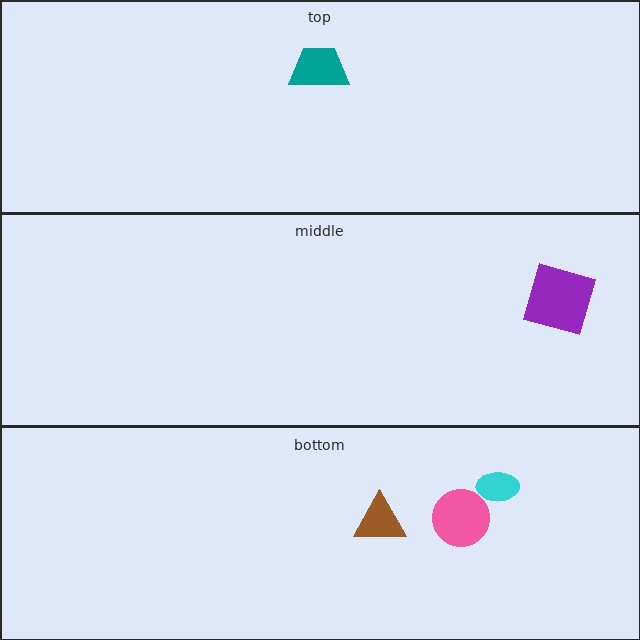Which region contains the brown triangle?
The bottom region.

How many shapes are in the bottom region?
3.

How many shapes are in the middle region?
1.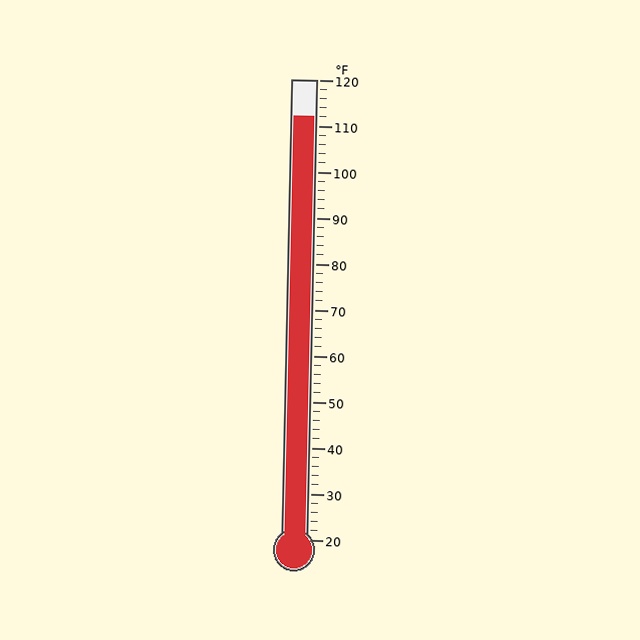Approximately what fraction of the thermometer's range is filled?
The thermometer is filled to approximately 90% of its range.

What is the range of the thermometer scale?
The thermometer scale ranges from 20°F to 120°F.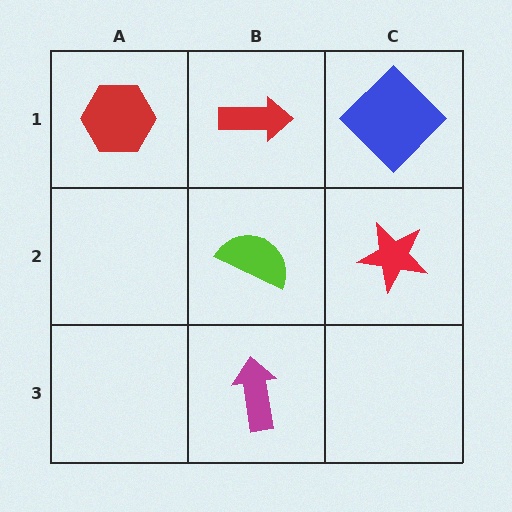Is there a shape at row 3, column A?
No, that cell is empty.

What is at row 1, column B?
A red arrow.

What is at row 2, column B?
A lime semicircle.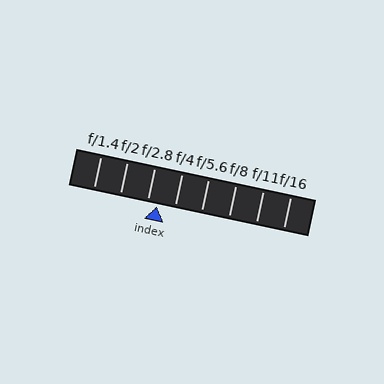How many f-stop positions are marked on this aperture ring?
There are 8 f-stop positions marked.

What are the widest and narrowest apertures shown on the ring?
The widest aperture shown is f/1.4 and the narrowest is f/16.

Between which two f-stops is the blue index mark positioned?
The index mark is between f/2.8 and f/4.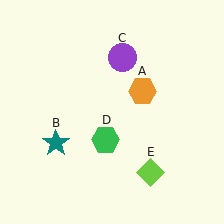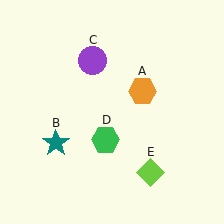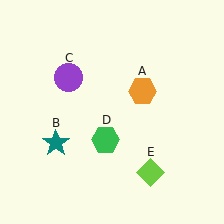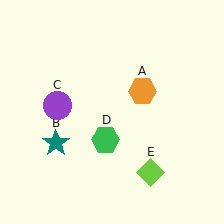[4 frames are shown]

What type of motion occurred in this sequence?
The purple circle (object C) rotated counterclockwise around the center of the scene.